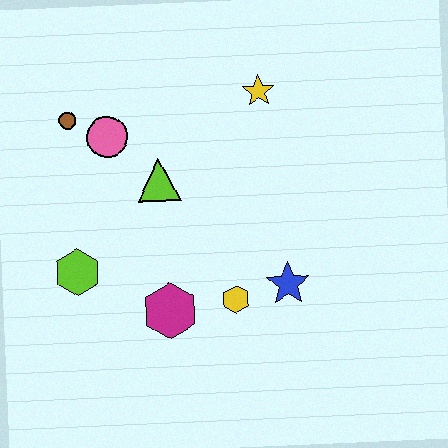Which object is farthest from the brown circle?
The blue star is farthest from the brown circle.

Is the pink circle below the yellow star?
Yes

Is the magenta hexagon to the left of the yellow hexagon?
Yes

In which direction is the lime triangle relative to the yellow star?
The lime triangle is to the left of the yellow star.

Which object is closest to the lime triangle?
The pink circle is closest to the lime triangle.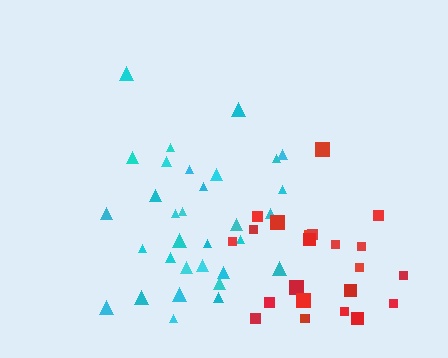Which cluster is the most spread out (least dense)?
Red.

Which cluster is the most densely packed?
Cyan.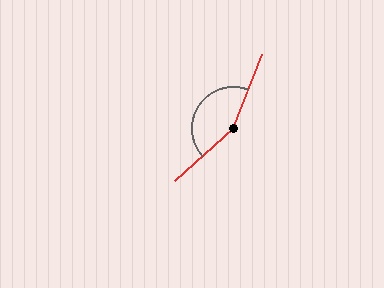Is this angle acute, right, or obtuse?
It is obtuse.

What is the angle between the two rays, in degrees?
Approximately 153 degrees.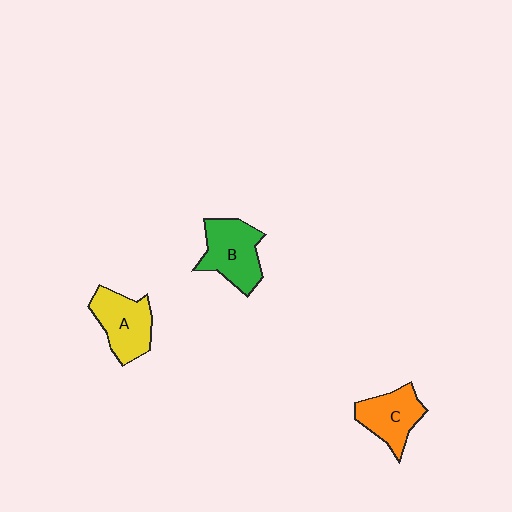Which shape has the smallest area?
Shape C (orange).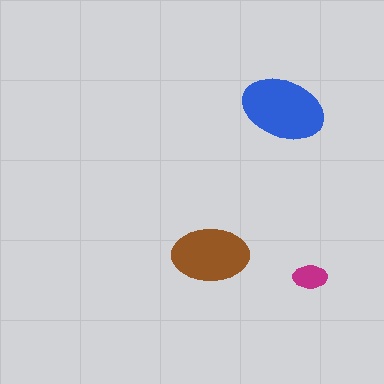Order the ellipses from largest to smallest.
the blue one, the brown one, the magenta one.